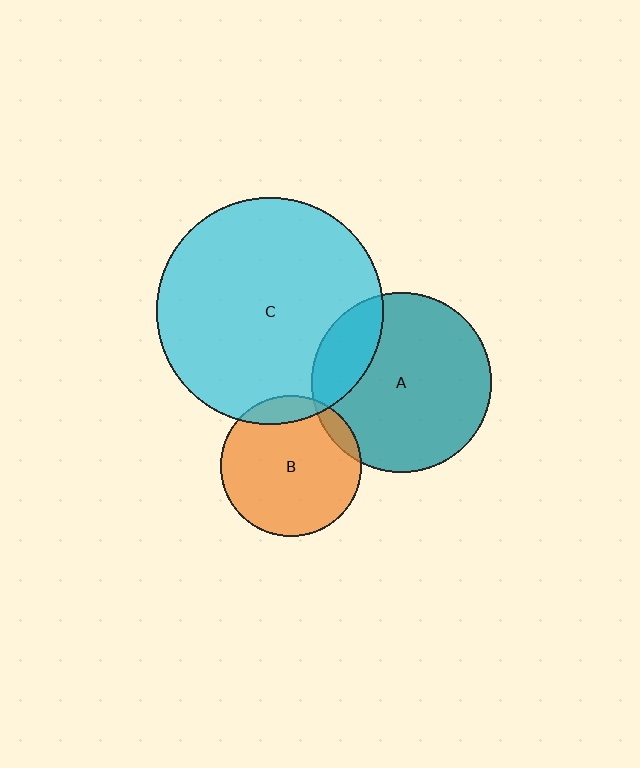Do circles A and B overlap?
Yes.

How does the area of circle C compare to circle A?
Approximately 1.6 times.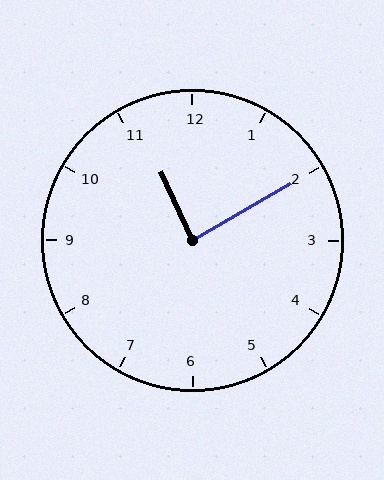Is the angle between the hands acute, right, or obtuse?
It is right.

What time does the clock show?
11:10.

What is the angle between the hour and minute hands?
Approximately 85 degrees.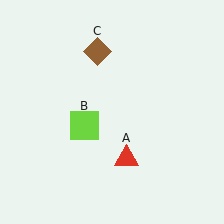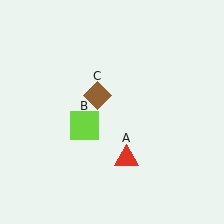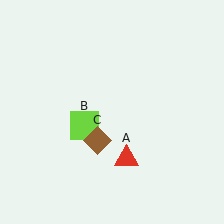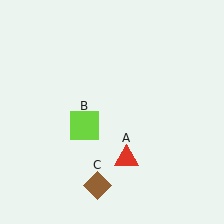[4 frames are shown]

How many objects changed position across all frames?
1 object changed position: brown diamond (object C).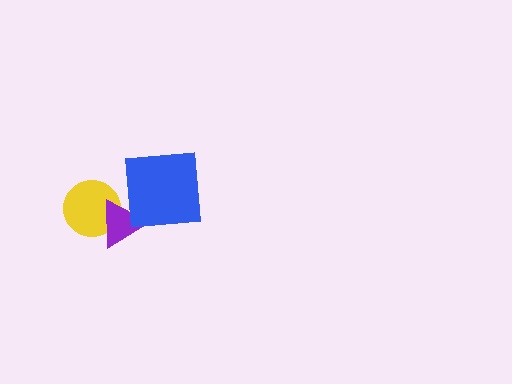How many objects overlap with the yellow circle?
1 object overlaps with the yellow circle.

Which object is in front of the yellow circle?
The purple triangle is in front of the yellow circle.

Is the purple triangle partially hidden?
Yes, it is partially covered by another shape.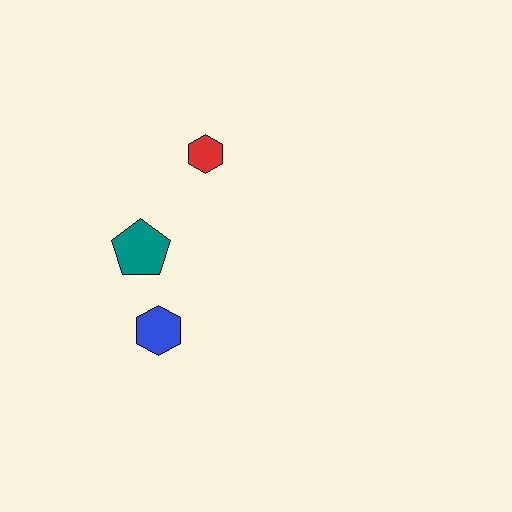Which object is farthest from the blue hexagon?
The red hexagon is farthest from the blue hexagon.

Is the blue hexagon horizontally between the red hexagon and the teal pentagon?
Yes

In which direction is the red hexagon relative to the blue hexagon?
The red hexagon is above the blue hexagon.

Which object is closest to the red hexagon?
The teal pentagon is closest to the red hexagon.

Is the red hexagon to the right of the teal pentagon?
Yes